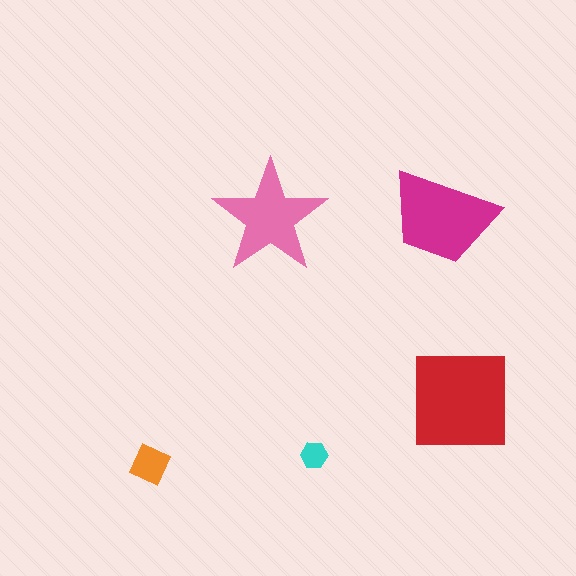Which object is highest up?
The pink star is topmost.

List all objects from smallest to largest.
The cyan hexagon, the orange diamond, the pink star, the magenta trapezoid, the red square.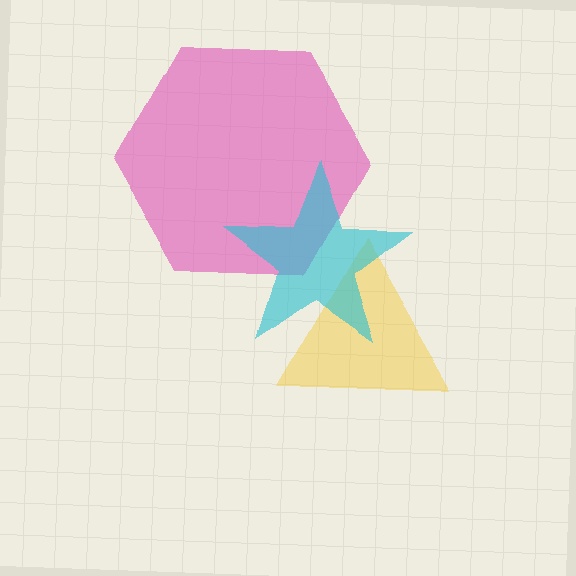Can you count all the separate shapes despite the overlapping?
Yes, there are 3 separate shapes.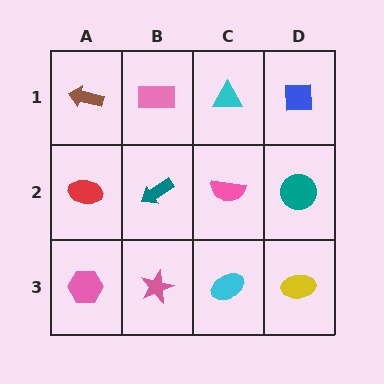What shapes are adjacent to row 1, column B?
A teal arrow (row 2, column B), a brown arrow (row 1, column A), a cyan triangle (row 1, column C).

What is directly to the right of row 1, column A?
A pink rectangle.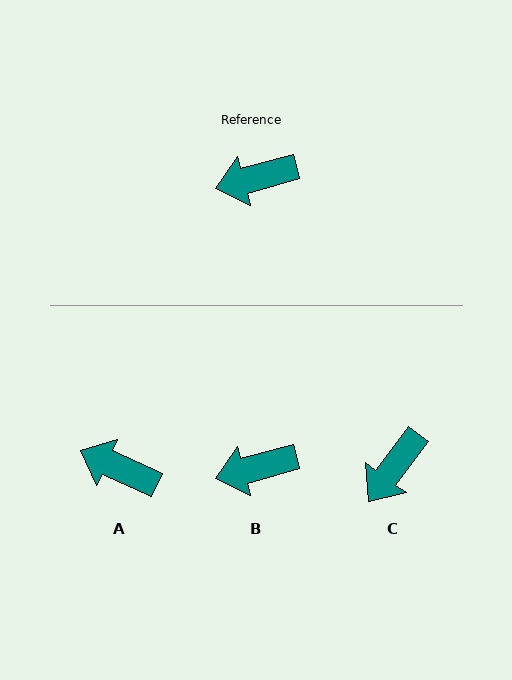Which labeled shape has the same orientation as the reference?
B.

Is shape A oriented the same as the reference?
No, it is off by about 39 degrees.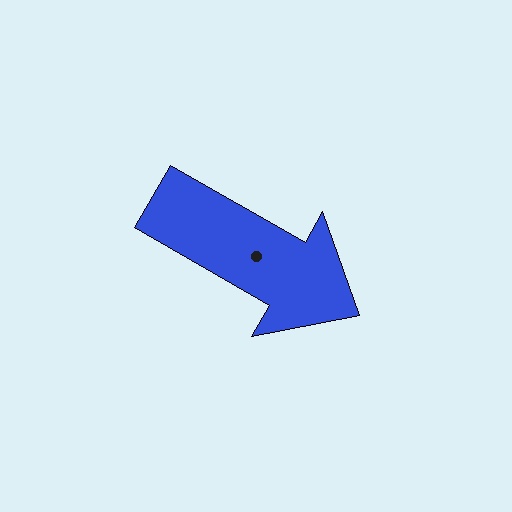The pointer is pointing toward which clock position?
Roughly 4 o'clock.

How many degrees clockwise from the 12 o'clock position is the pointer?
Approximately 120 degrees.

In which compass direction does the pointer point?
Southeast.